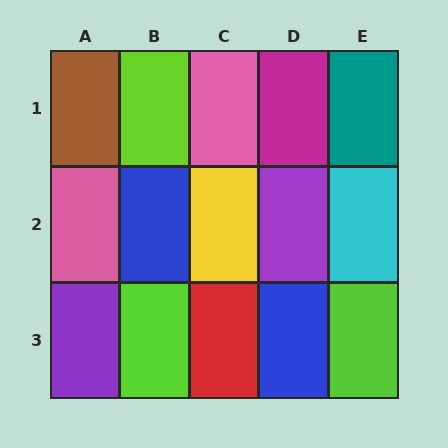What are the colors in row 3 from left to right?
Purple, lime, red, blue, lime.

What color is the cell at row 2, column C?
Yellow.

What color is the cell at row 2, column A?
Pink.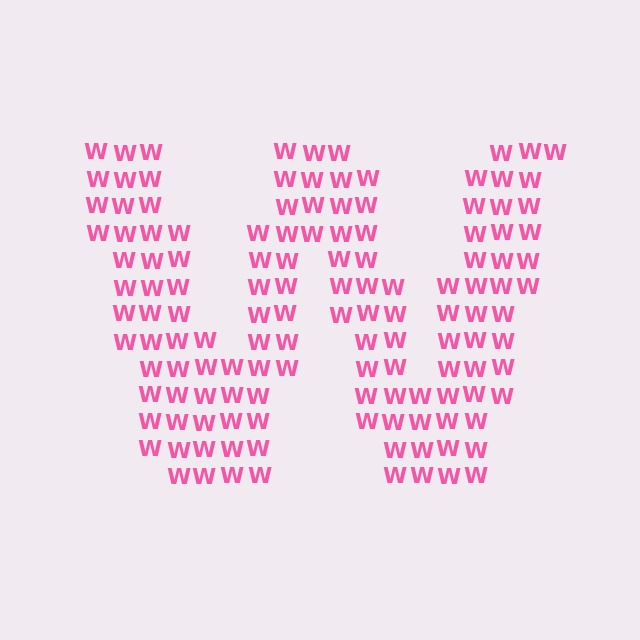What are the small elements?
The small elements are letter W's.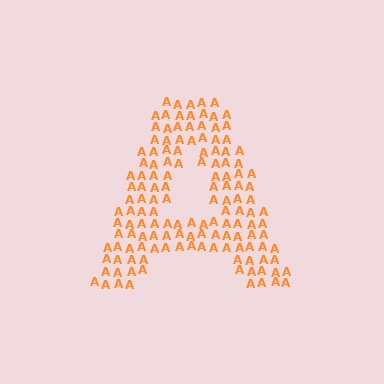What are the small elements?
The small elements are letter A's.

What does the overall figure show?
The overall figure shows the letter A.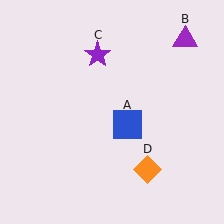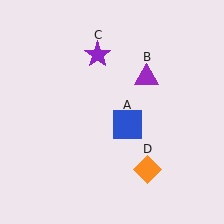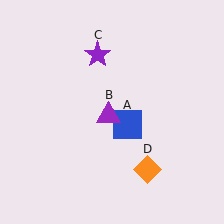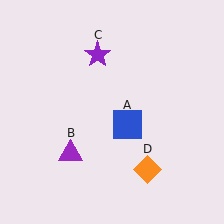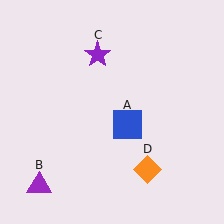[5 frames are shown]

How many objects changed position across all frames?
1 object changed position: purple triangle (object B).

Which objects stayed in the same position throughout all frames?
Blue square (object A) and purple star (object C) and orange diamond (object D) remained stationary.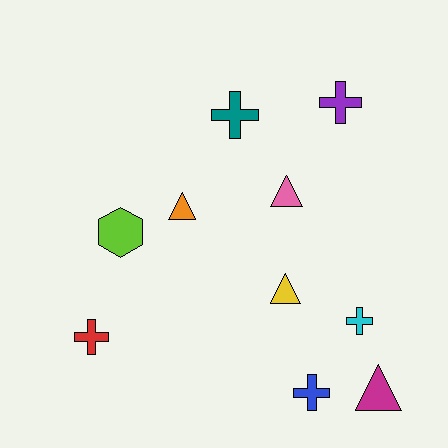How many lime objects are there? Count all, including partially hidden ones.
There is 1 lime object.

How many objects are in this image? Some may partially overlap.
There are 10 objects.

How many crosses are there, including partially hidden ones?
There are 5 crosses.